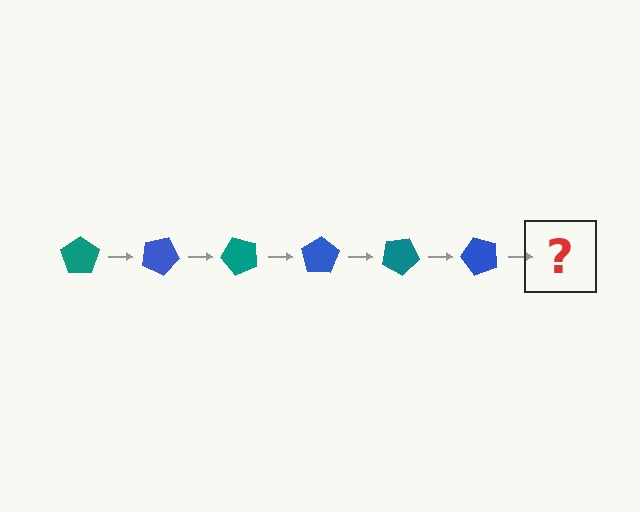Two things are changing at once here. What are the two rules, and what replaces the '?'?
The two rules are that it rotates 25 degrees each step and the color cycles through teal and blue. The '?' should be a teal pentagon, rotated 150 degrees from the start.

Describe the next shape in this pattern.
It should be a teal pentagon, rotated 150 degrees from the start.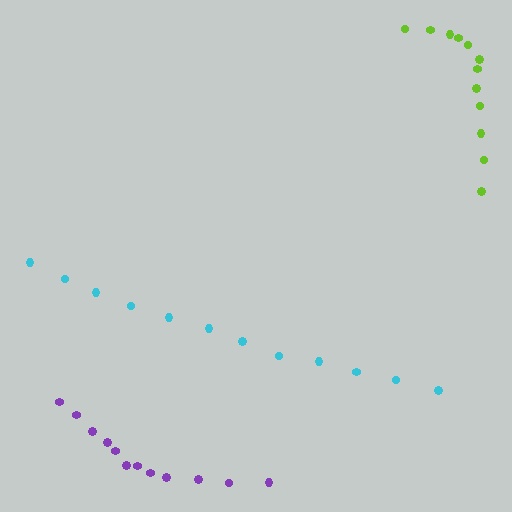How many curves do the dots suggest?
There are 3 distinct paths.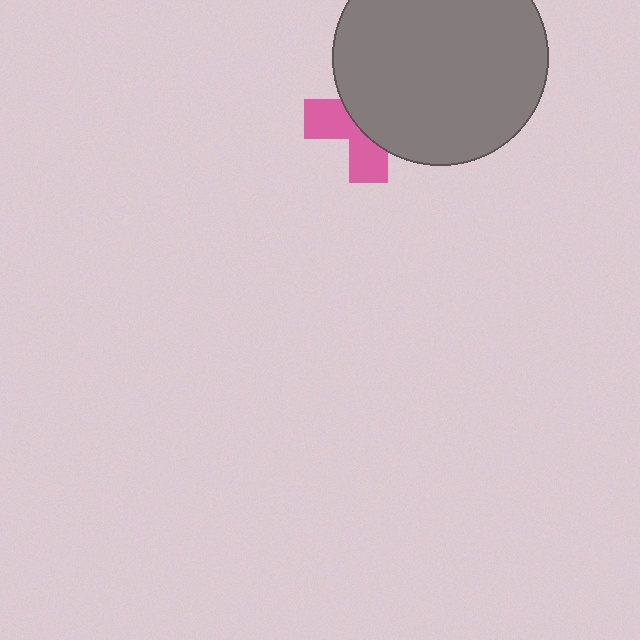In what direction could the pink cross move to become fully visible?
The pink cross could move toward the lower-left. That would shift it out from behind the gray circle entirely.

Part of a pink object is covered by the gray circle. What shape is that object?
It is a cross.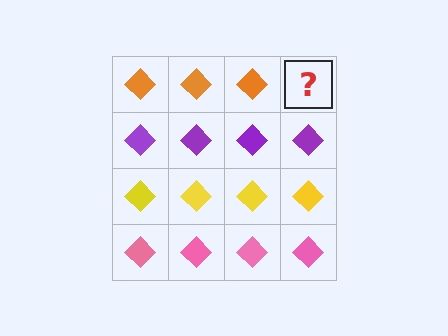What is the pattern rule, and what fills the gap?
The rule is that each row has a consistent color. The gap should be filled with an orange diamond.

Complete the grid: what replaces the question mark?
The question mark should be replaced with an orange diamond.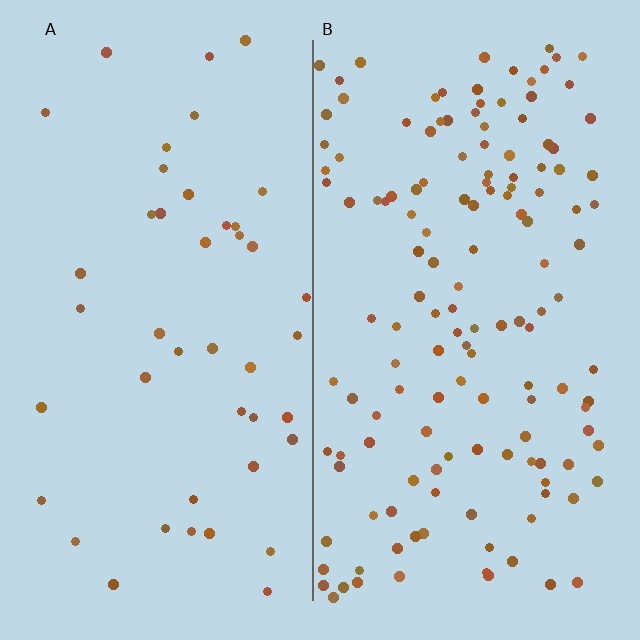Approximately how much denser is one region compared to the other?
Approximately 3.3× — region B over region A.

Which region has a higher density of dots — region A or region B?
B (the right).